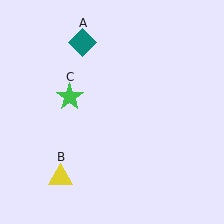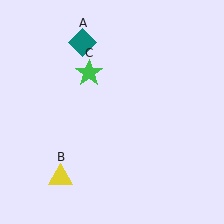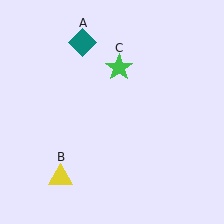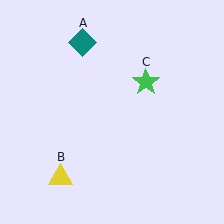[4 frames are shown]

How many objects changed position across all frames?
1 object changed position: green star (object C).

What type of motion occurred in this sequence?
The green star (object C) rotated clockwise around the center of the scene.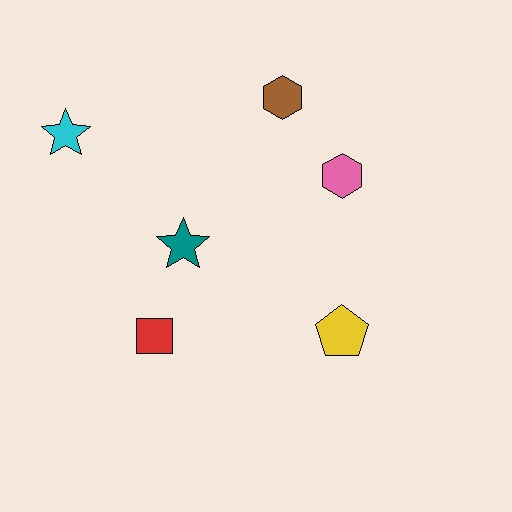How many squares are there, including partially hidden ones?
There is 1 square.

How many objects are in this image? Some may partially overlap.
There are 6 objects.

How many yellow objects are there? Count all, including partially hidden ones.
There is 1 yellow object.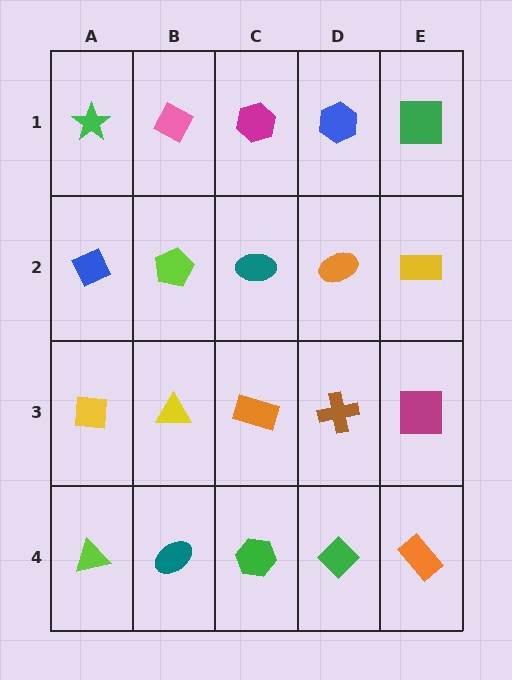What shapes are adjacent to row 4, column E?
A magenta square (row 3, column E), a green diamond (row 4, column D).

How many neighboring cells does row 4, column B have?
3.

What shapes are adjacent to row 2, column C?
A magenta hexagon (row 1, column C), an orange rectangle (row 3, column C), a lime pentagon (row 2, column B), an orange ellipse (row 2, column D).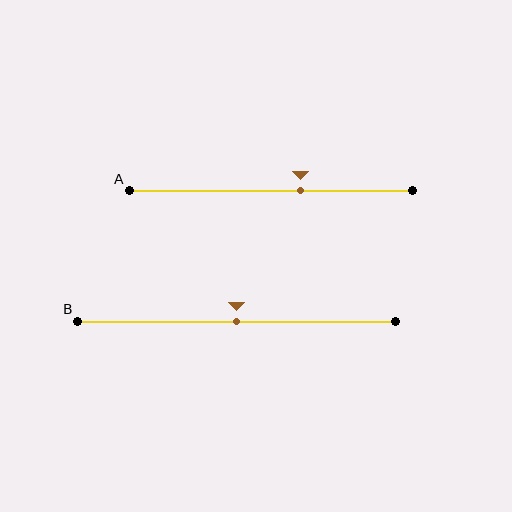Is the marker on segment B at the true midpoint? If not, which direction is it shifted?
Yes, the marker on segment B is at the true midpoint.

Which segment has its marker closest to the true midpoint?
Segment B has its marker closest to the true midpoint.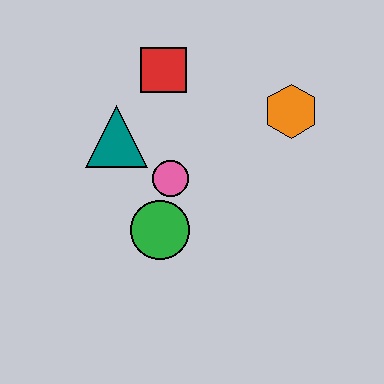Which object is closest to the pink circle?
The green circle is closest to the pink circle.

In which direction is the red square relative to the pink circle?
The red square is above the pink circle.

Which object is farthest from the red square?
The green circle is farthest from the red square.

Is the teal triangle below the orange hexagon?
Yes